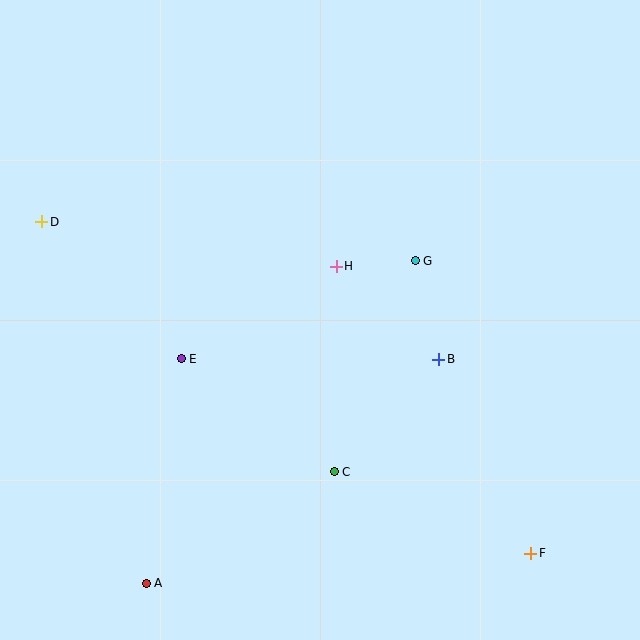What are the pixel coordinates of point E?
Point E is at (181, 359).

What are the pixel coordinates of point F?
Point F is at (530, 553).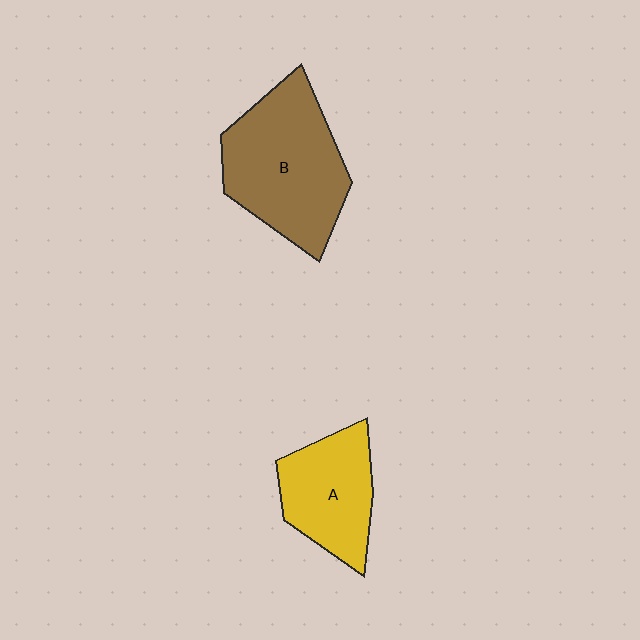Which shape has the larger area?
Shape B (brown).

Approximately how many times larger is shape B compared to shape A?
Approximately 1.5 times.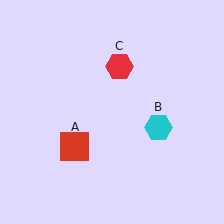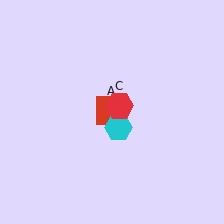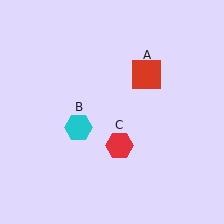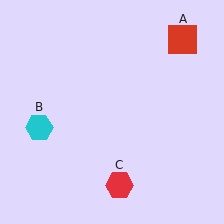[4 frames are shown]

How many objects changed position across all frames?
3 objects changed position: red square (object A), cyan hexagon (object B), red hexagon (object C).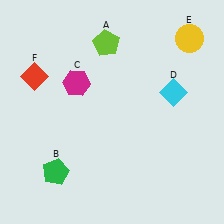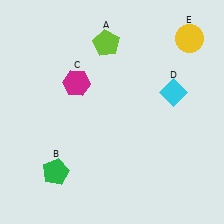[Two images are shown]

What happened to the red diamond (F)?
The red diamond (F) was removed in Image 2. It was in the top-left area of Image 1.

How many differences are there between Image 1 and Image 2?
There is 1 difference between the two images.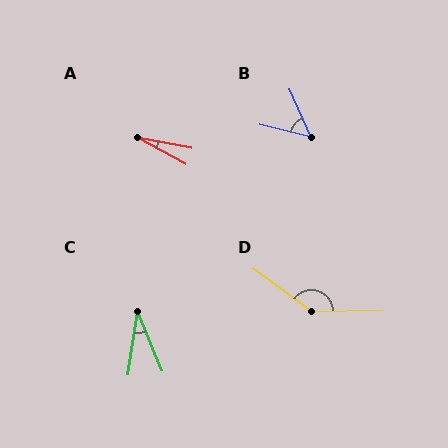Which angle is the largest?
D, at approximately 142 degrees.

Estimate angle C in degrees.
Approximately 31 degrees.